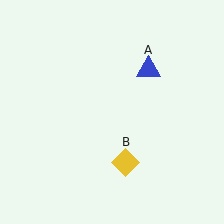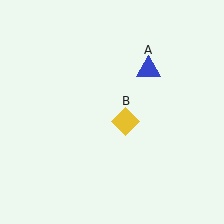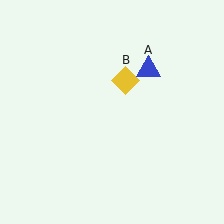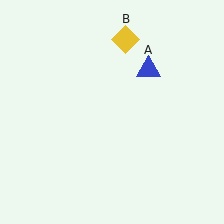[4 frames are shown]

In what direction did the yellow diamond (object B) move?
The yellow diamond (object B) moved up.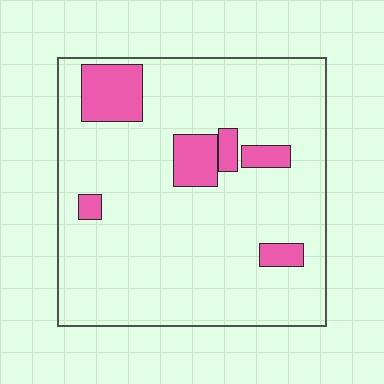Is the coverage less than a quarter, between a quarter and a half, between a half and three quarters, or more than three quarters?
Less than a quarter.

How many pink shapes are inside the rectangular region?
6.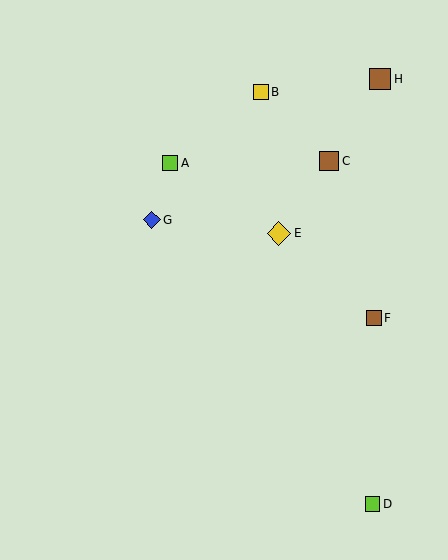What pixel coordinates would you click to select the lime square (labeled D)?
Click at (372, 504) to select the lime square D.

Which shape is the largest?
The yellow diamond (labeled E) is the largest.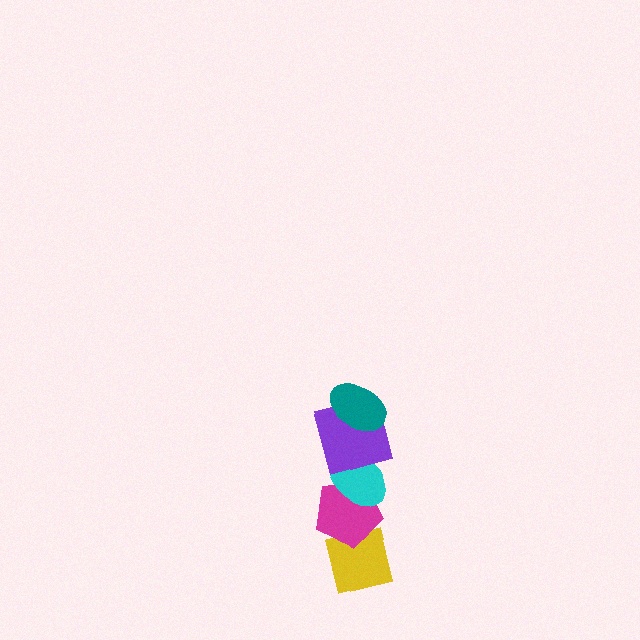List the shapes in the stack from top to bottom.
From top to bottom: the teal ellipse, the purple square, the cyan ellipse, the magenta pentagon, the yellow square.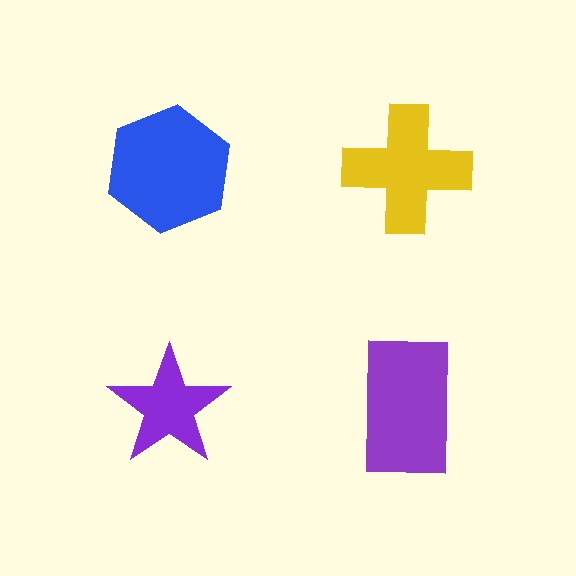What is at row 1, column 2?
A yellow cross.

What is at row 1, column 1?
A blue hexagon.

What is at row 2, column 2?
A purple rectangle.